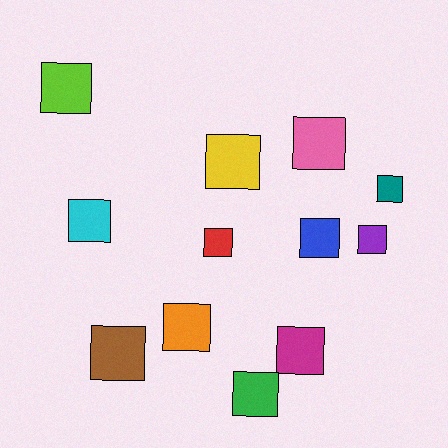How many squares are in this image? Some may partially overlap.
There are 12 squares.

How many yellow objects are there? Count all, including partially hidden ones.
There is 1 yellow object.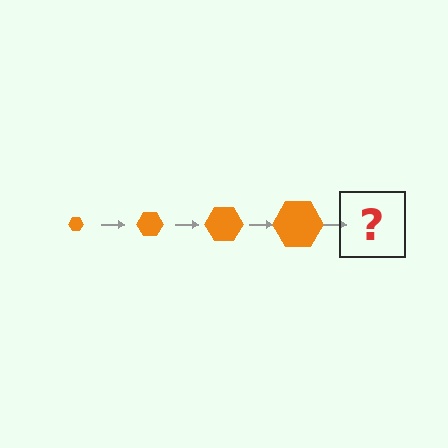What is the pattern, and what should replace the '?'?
The pattern is that the hexagon gets progressively larger each step. The '?' should be an orange hexagon, larger than the previous one.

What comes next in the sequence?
The next element should be an orange hexagon, larger than the previous one.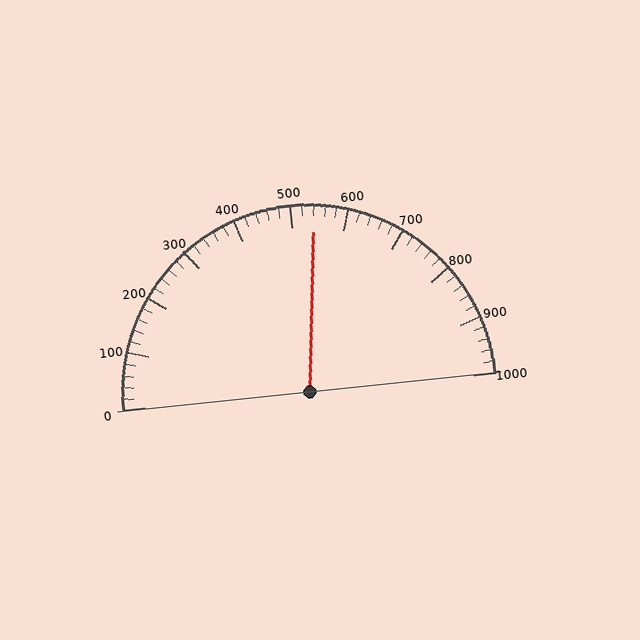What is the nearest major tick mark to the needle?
The nearest major tick mark is 500.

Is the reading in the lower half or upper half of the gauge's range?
The reading is in the upper half of the range (0 to 1000).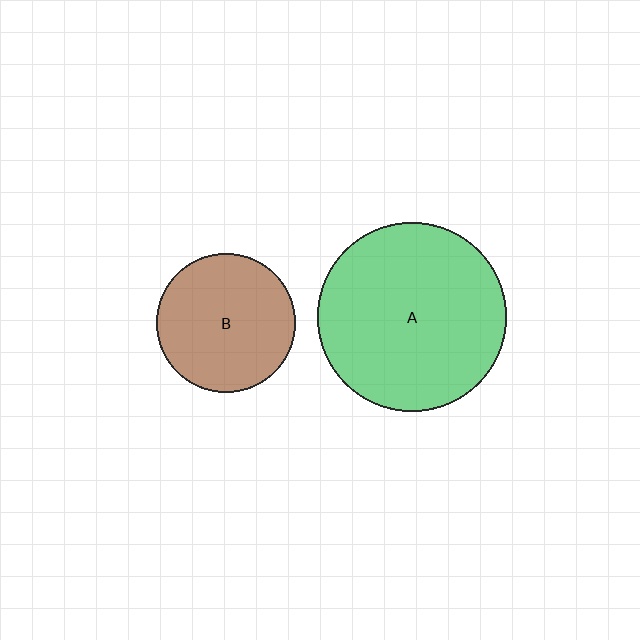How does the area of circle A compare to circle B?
Approximately 1.9 times.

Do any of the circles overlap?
No, none of the circles overlap.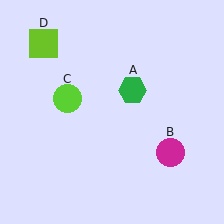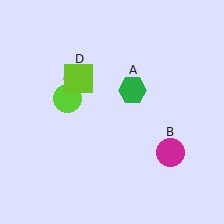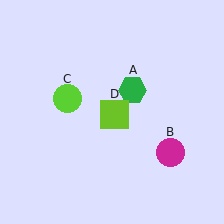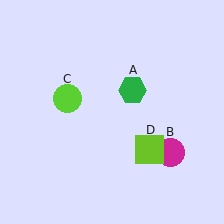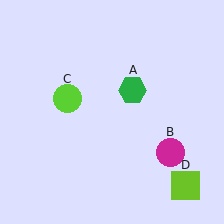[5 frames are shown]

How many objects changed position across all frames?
1 object changed position: lime square (object D).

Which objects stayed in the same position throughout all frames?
Green hexagon (object A) and magenta circle (object B) and lime circle (object C) remained stationary.